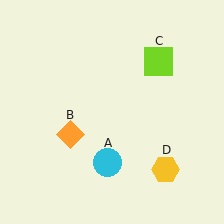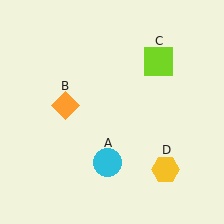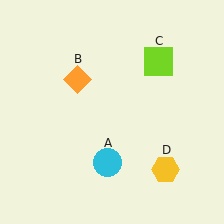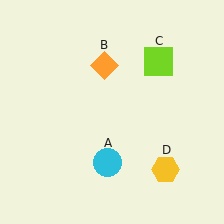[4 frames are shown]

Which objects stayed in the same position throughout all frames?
Cyan circle (object A) and lime square (object C) and yellow hexagon (object D) remained stationary.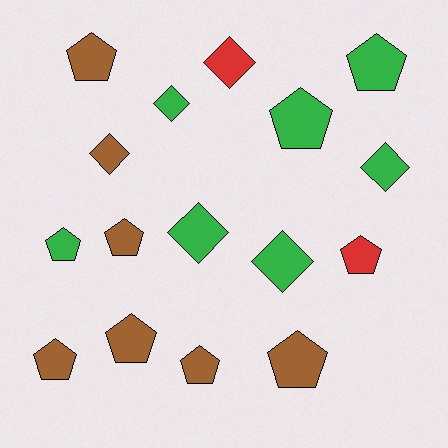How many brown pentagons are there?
There are 6 brown pentagons.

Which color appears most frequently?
Green, with 7 objects.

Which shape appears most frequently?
Pentagon, with 10 objects.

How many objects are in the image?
There are 16 objects.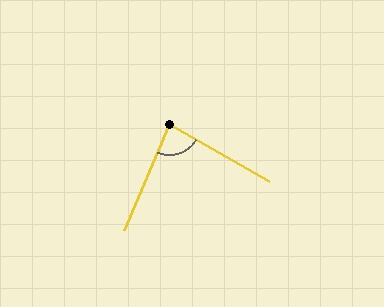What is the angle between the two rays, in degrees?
Approximately 83 degrees.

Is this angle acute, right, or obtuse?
It is acute.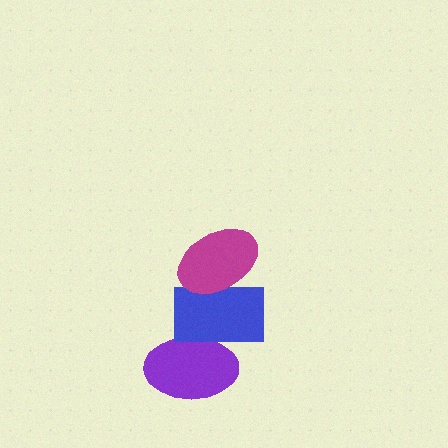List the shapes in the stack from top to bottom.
From top to bottom: the magenta ellipse, the blue rectangle, the purple ellipse.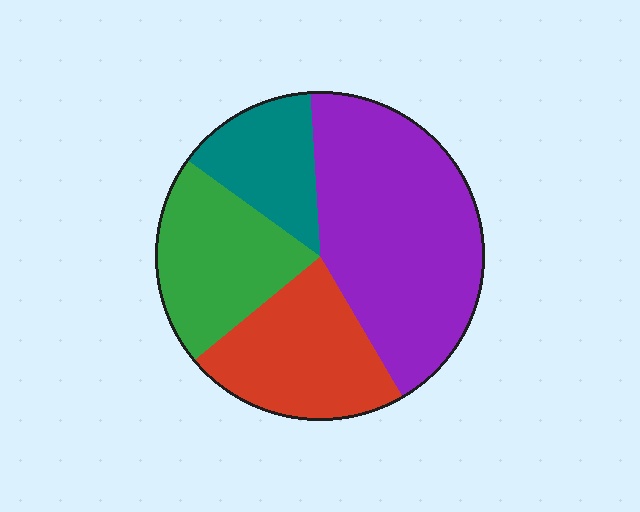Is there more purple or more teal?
Purple.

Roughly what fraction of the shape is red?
Red covers about 20% of the shape.